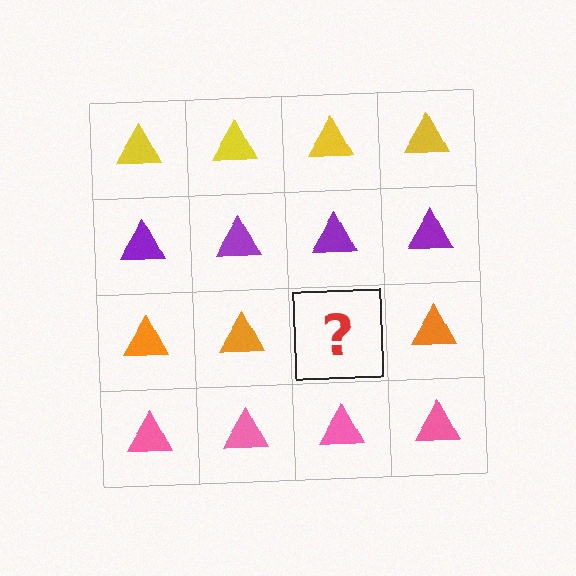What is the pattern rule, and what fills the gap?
The rule is that each row has a consistent color. The gap should be filled with an orange triangle.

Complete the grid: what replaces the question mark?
The question mark should be replaced with an orange triangle.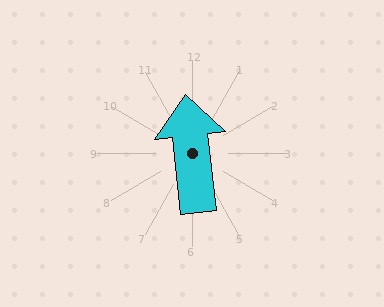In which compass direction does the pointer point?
North.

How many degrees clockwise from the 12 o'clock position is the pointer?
Approximately 354 degrees.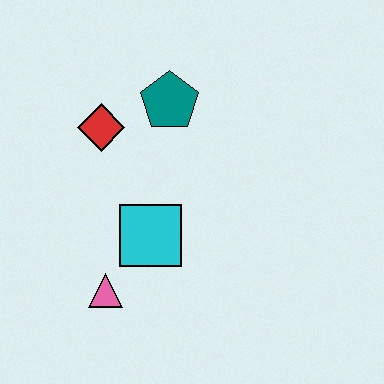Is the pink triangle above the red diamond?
No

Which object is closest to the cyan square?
The pink triangle is closest to the cyan square.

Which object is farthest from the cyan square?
The teal pentagon is farthest from the cyan square.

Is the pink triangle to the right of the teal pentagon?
No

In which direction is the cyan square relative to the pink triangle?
The cyan square is above the pink triangle.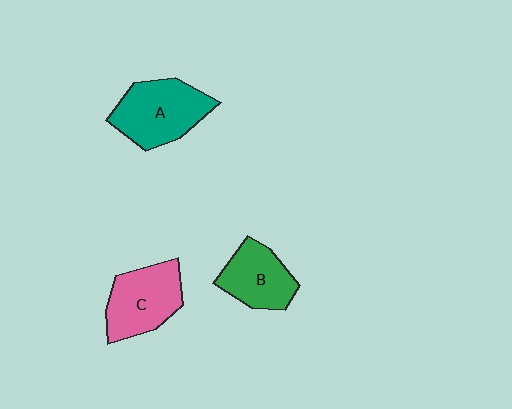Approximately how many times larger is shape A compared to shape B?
Approximately 1.3 times.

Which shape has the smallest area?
Shape B (green).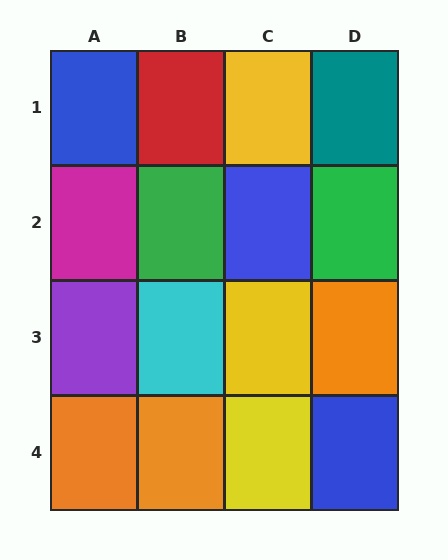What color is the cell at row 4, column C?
Yellow.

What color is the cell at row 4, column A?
Orange.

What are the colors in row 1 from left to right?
Blue, red, yellow, teal.